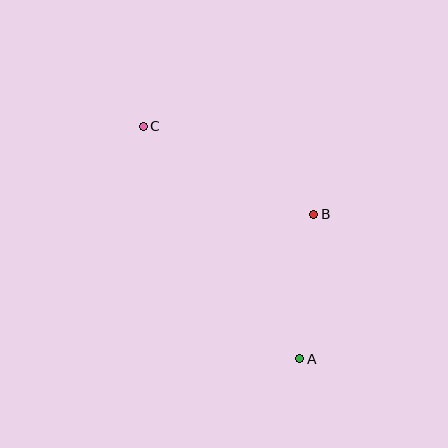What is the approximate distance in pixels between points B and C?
The distance between B and C is approximately 192 pixels.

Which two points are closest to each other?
Points A and B are closest to each other.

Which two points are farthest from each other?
Points A and C are farthest from each other.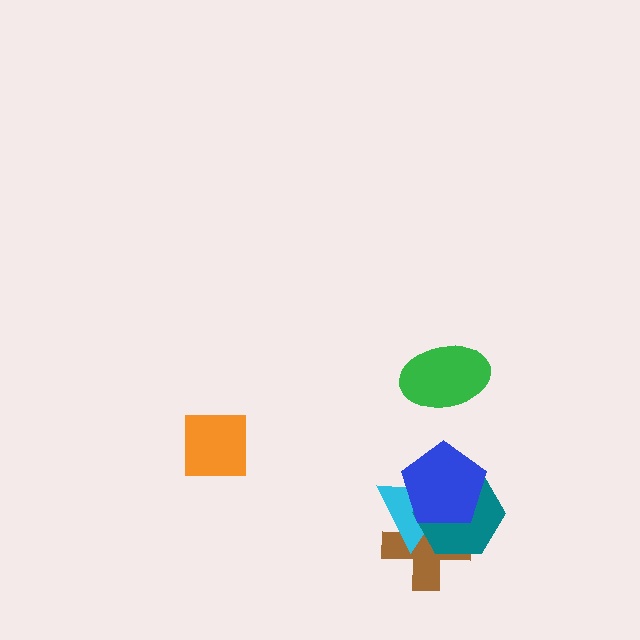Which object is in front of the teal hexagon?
The blue pentagon is in front of the teal hexagon.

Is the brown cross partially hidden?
Yes, it is partially covered by another shape.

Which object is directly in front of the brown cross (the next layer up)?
The cyan triangle is directly in front of the brown cross.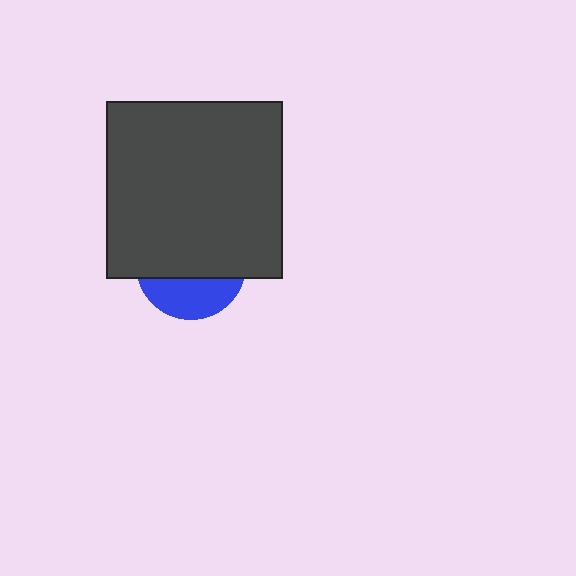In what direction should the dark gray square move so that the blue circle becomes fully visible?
The dark gray square should move up. That is the shortest direction to clear the overlap and leave the blue circle fully visible.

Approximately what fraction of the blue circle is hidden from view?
Roughly 67% of the blue circle is hidden behind the dark gray square.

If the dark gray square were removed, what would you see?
You would see the complete blue circle.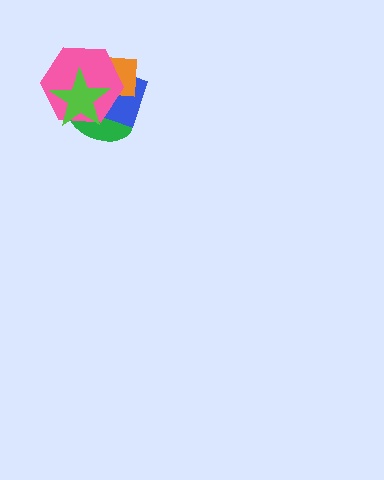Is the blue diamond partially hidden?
Yes, it is partially covered by another shape.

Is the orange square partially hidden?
Yes, it is partially covered by another shape.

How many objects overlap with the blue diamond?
4 objects overlap with the blue diamond.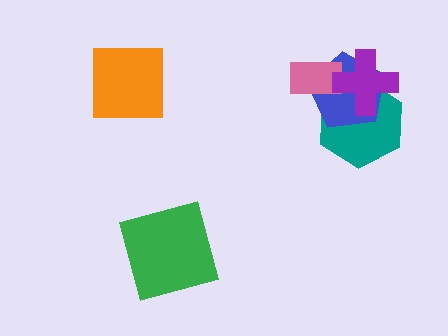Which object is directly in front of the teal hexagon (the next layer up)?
The blue pentagon is directly in front of the teal hexagon.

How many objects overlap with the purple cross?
3 objects overlap with the purple cross.